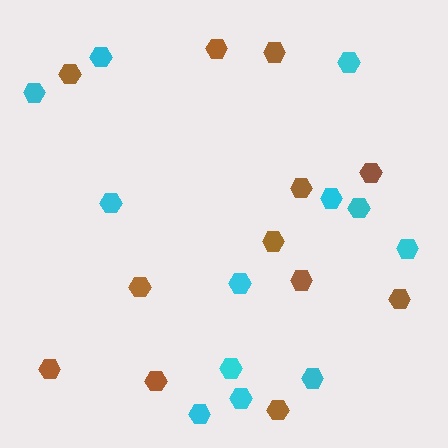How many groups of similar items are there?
There are 2 groups: one group of cyan hexagons (12) and one group of brown hexagons (12).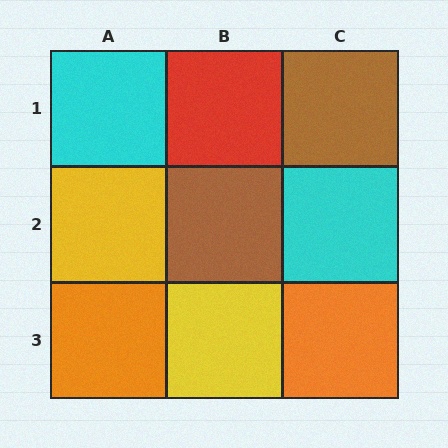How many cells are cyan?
2 cells are cyan.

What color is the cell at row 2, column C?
Cyan.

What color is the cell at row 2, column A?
Yellow.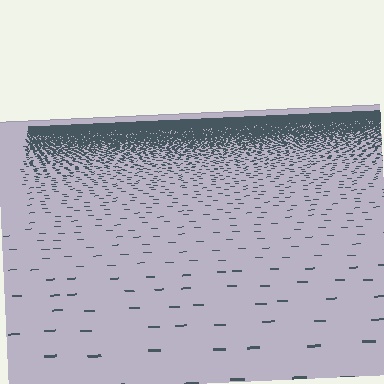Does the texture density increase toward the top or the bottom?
Density increases toward the top.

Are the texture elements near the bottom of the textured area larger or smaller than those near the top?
Larger. Near the bottom, elements are closer to the viewer and appear at a bigger on-screen size.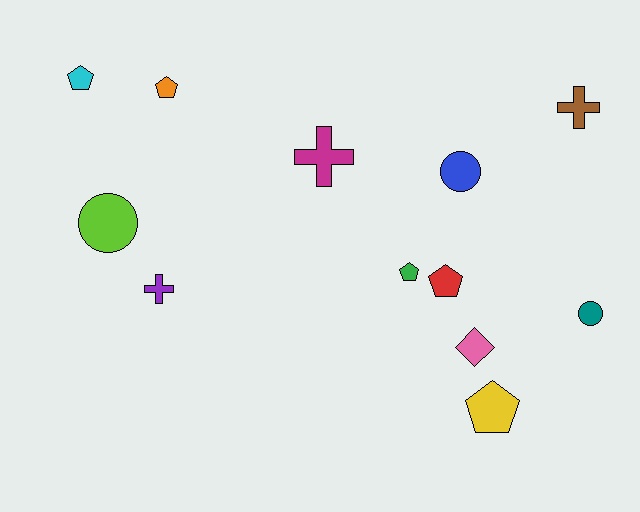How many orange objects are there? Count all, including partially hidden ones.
There is 1 orange object.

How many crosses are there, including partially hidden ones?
There are 3 crosses.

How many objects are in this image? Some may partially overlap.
There are 12 objects.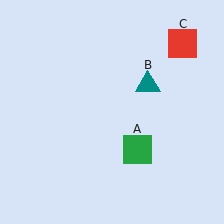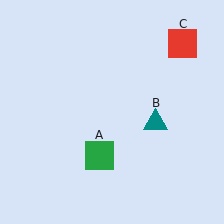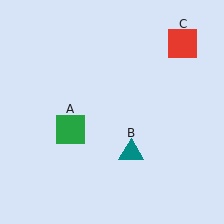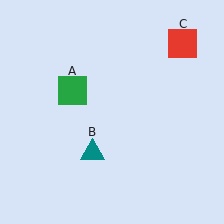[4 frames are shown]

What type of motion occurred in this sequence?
The green square (object A), teal triangle (object B) rotated clockwise around the center of the scene.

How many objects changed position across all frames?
2 objects changed position: green square (object A), teal triangle (object B).